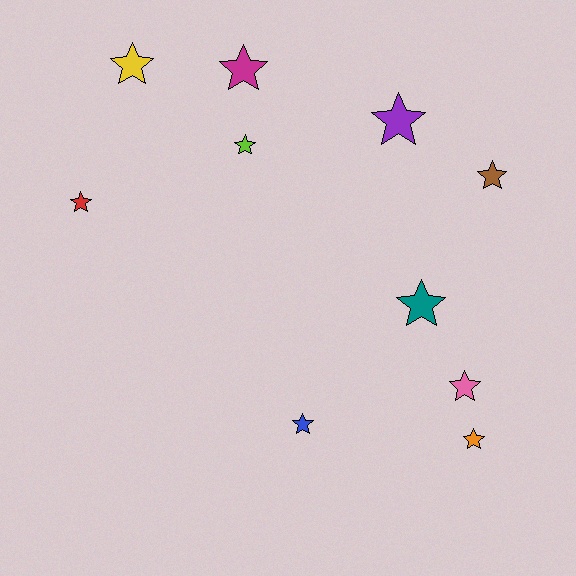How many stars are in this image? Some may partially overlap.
There are 10 stars.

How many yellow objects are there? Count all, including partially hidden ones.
There is 1 yellow object.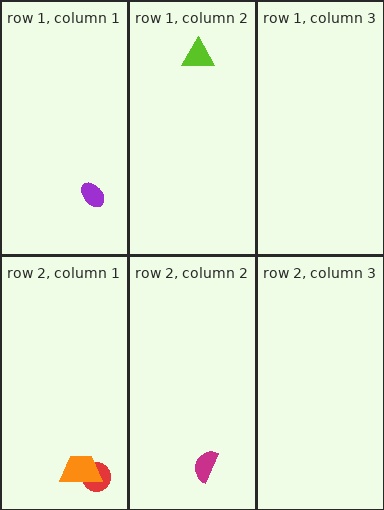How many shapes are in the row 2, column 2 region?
1.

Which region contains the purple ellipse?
The row 1, column 1 region.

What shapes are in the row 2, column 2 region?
The magenta semicircle.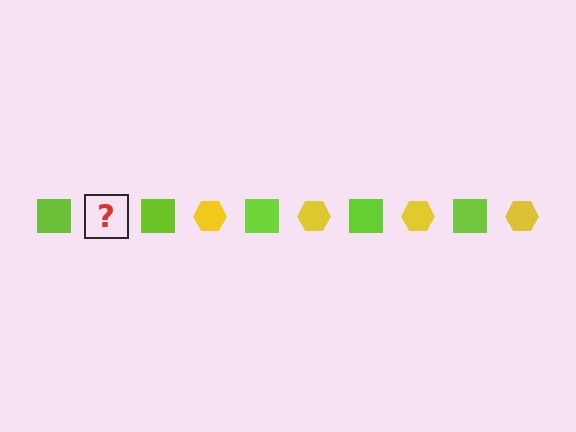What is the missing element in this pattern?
The missing element is a yellow hexagon.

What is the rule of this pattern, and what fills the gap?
The rule is that the pattern alternates between lime square and yellow hexagon. The gap should be filled with a yellow hexagon.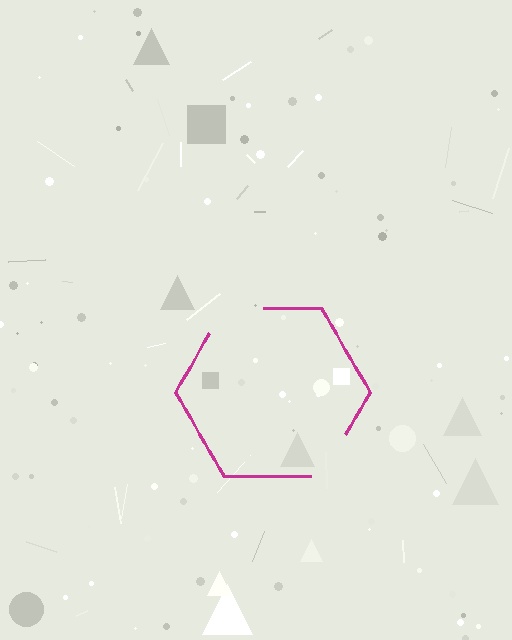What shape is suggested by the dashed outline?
The dashed outline suggests a hexagon.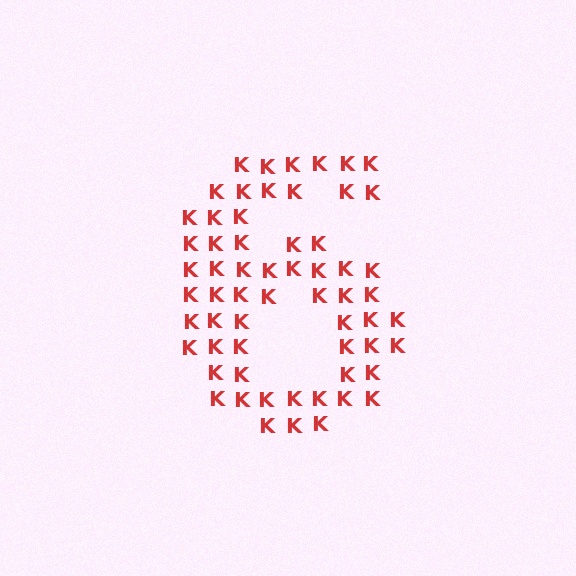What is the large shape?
The large shape is the digit 6.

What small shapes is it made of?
It is made of small letter K's.